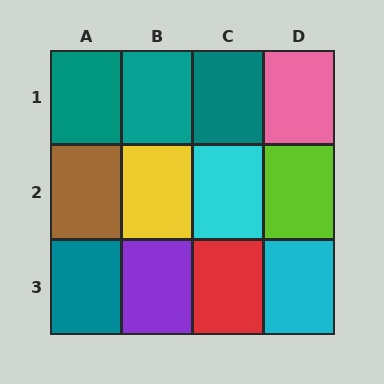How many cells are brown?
1 cell is brown.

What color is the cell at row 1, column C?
Teal.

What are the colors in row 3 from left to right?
Teal, purple, red, cyan.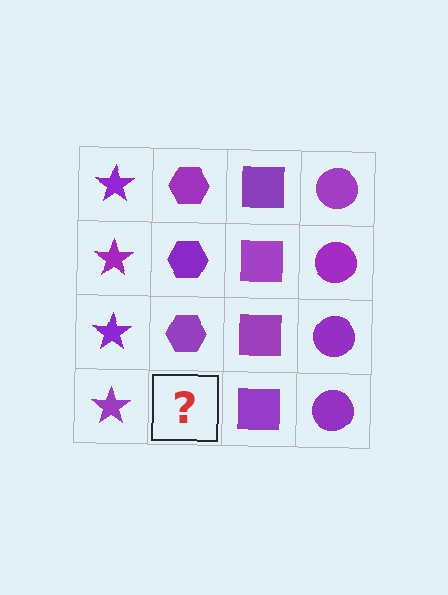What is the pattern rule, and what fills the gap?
The rule is that each column has a consistent shape. The gap should be filled with a purple hexagon.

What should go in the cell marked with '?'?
The missing cell should contain a purple hexagon.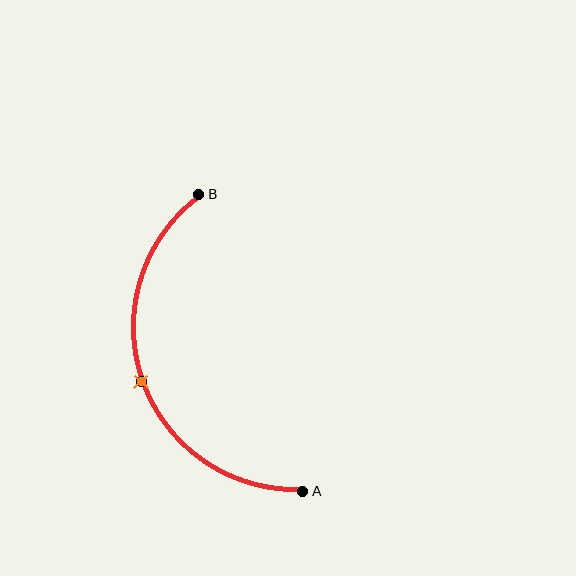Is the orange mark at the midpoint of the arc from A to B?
Yes. The orange mark lies on the arc at equal arc-length from both A and B — it is the arc midpoint.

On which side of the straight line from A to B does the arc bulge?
The arc bulges to the left of the straight line connecting A and B.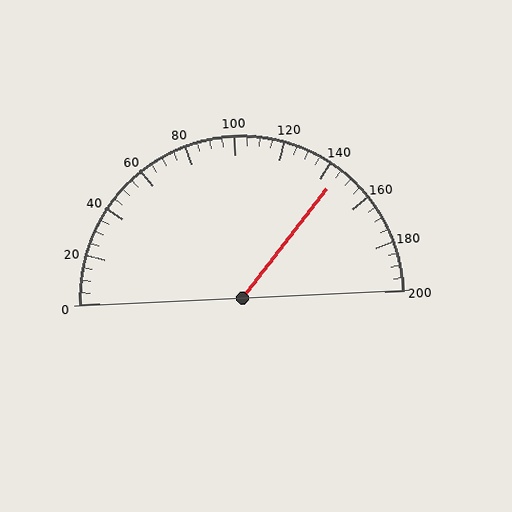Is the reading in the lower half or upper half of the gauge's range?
The reading is in the upper half of the range (0 to 200).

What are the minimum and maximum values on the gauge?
The gauge ranges from 0 to 200.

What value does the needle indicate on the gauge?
The needle indicates approximately 145.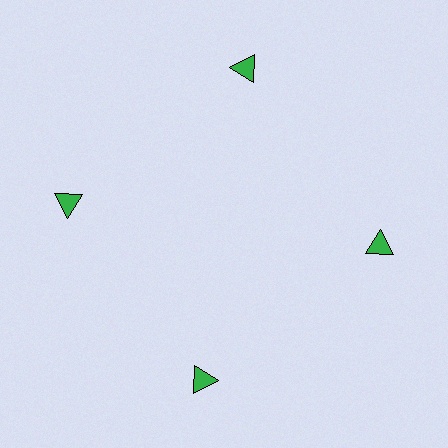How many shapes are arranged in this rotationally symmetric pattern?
There are 4 shapes, arranged in 4 groups of 1.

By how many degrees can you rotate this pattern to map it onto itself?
The pattern maps onto itself every 90 degrees of rotation.